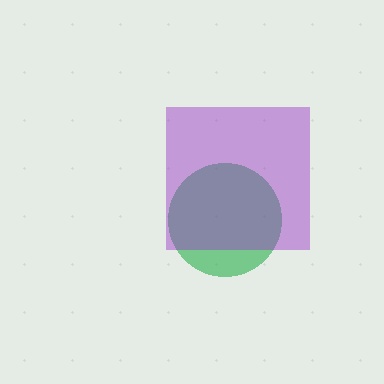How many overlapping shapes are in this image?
There are 2 overlapping shapes in the image.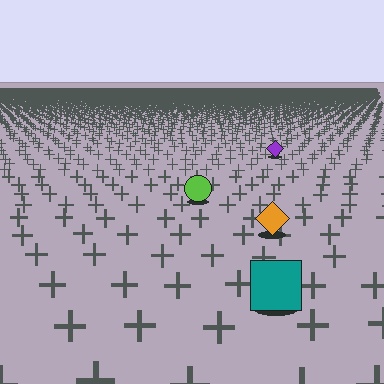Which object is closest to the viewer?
The teal square is closest. The texture marks near it are larger and more spread out.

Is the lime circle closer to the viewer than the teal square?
No. The teal square is closer — you can tell from the texture gradient: the ground texture is coarser near it.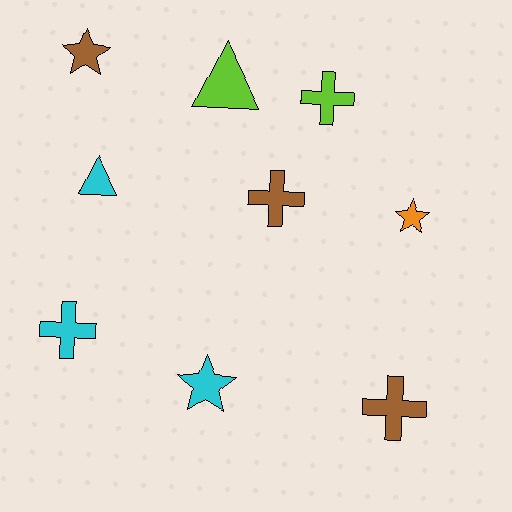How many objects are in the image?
There are 9 objects.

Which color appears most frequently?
Cyan, with 3 objects.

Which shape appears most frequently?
Cross, with 4 objects.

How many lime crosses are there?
There is 1 lime cross.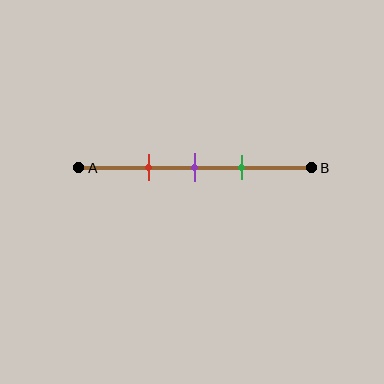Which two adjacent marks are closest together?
The purple and green marks are the closest adjacent pair.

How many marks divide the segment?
There are 3 marks dividing the segment.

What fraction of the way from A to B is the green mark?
The green mark is approximately 70% (0.7) of the way from A to B.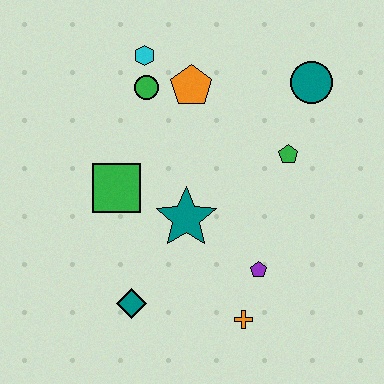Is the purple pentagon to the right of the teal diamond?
Yes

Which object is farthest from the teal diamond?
The teal circle is farthest from the teal diamond.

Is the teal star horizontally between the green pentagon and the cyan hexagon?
Yes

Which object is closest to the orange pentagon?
The green circle is closest to the orange pentagon.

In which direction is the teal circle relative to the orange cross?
The teal circle is above the orange cross.